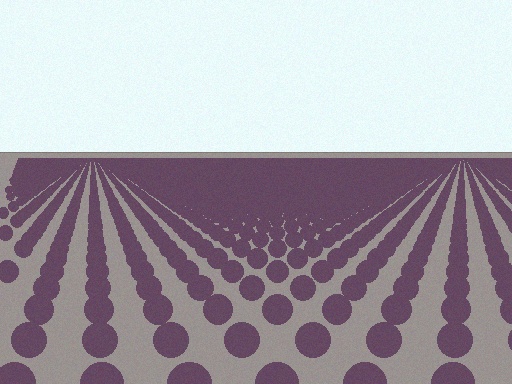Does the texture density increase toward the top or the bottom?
Density increases toward the top.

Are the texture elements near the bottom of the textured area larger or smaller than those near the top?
Larger. Near the bottom, elements are closer to the viewer and appear at a bigger on-screen size.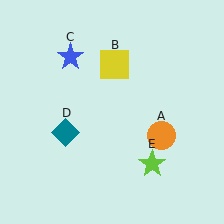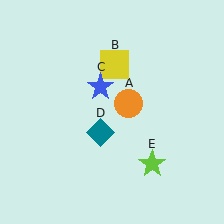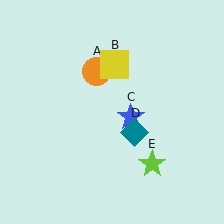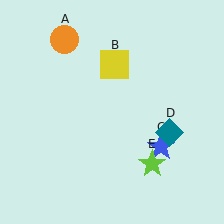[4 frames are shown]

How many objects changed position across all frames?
3 objects changed position: orange circle (object A), blue star (object C), teal diamond (object D).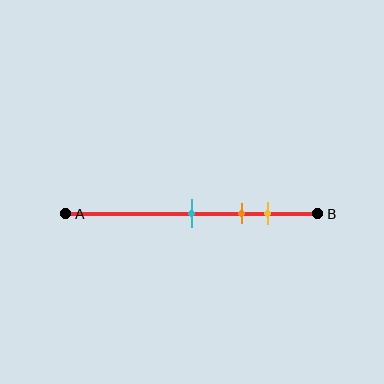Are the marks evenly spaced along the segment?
Yes, the marks are approximately evenly spaced.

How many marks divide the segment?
There are 3 marks dividing the segment.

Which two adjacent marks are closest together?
The orange and yellow marks are the closest adjacent pair.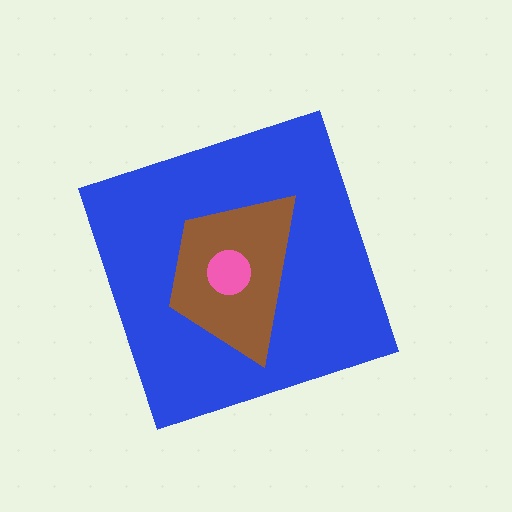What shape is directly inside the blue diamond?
The brown trapezoid.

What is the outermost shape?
The blue diamond.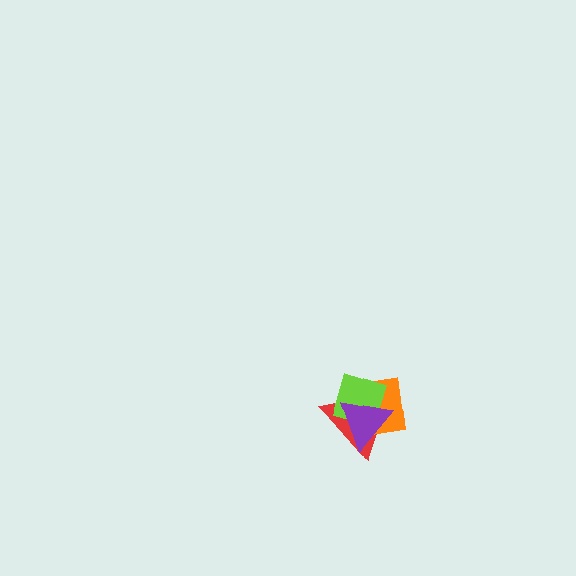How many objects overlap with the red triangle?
3 objects overlap with the red triangle.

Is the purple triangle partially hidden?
No, no other shape covers it.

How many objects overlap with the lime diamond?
3 objects overlap with the lime diamond.